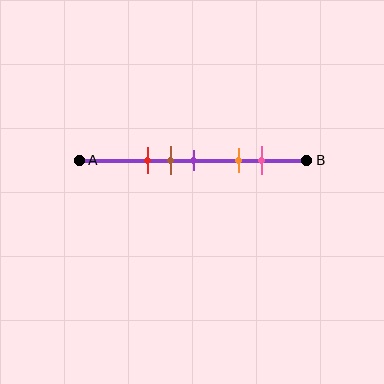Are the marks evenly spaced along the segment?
No, the marks are not evenly spaced.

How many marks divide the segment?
There are 5 marks dividing the segment.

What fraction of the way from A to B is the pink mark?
The pink mark is approximately 80% (0.8) of the way from A to B.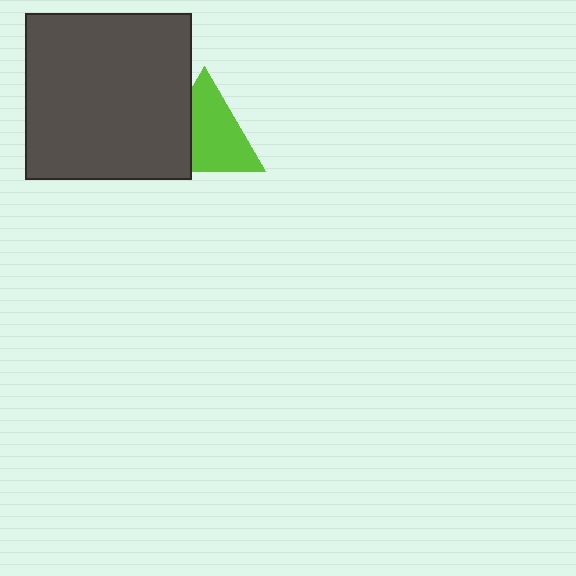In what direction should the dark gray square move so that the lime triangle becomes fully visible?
The dark gray square should move left. That is the shortest direction to clear the overlap and leave the lime triangle fully visible.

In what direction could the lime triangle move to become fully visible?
The lime triangle could move right. That would shift it out from behind the dark gray square entirely.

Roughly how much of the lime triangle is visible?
Most of it is visible (roughly 69%).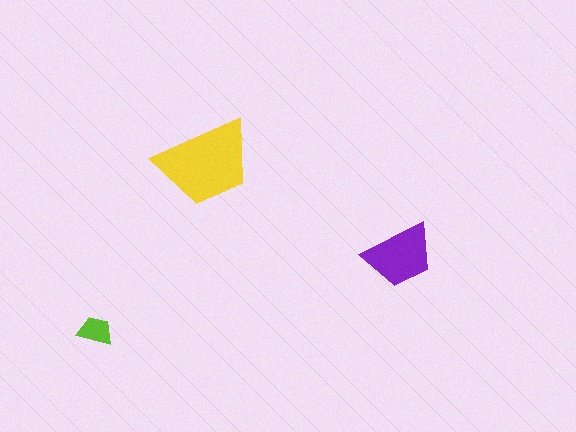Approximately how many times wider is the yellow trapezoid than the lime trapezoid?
About 3 times wider.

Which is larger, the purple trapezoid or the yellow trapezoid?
The yellow one.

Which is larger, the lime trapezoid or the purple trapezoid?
The purple one.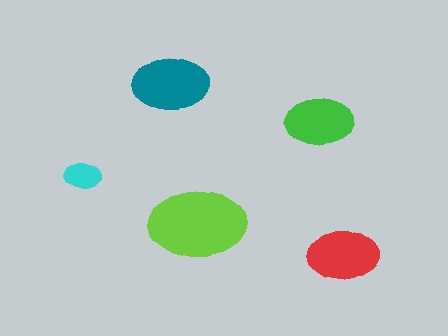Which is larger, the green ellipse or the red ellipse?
The red one.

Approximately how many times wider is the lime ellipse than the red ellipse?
About 1.5 times wider.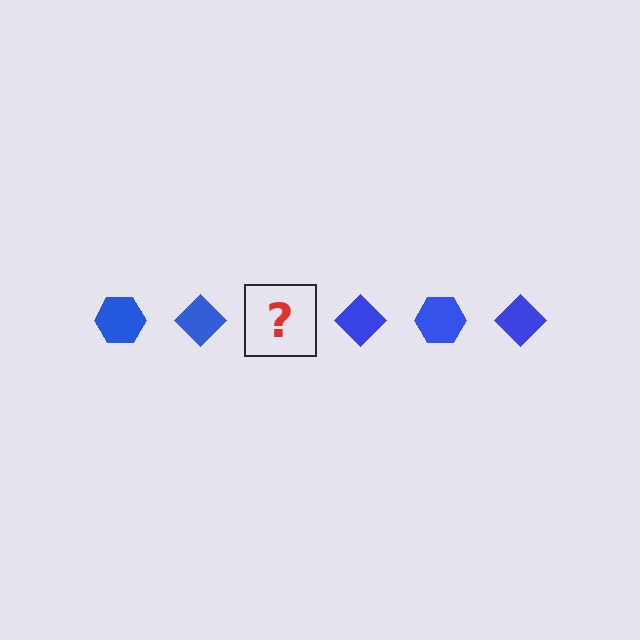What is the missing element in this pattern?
The missing element is a blue hexagon.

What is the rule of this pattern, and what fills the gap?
The rule is that the pattern cycles through hexagon, diamond shapes in blue. The gap should be filled with a blue hexagon.